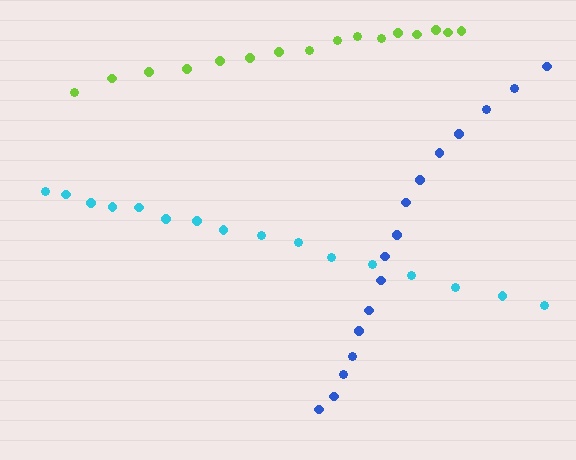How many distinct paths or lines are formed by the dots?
There are 3 distinct paths.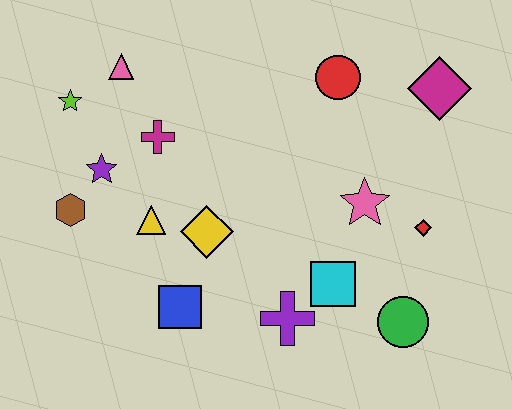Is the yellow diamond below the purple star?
Yes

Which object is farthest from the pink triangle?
The green circle is farthest from the pink triangle.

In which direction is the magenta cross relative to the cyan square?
The magenta cross is to the left of the cyan square.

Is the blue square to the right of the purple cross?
No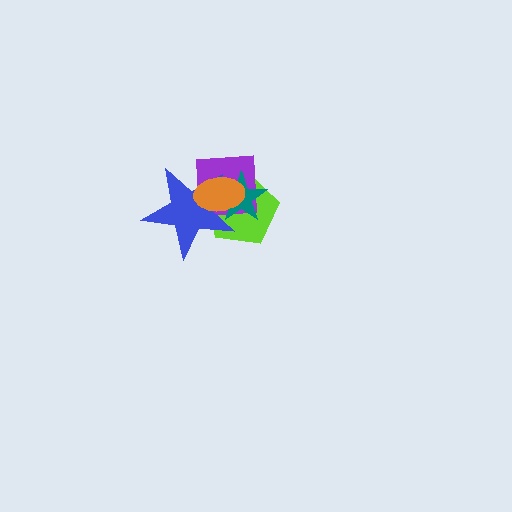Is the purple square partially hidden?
Yes, it is partially covered by another shape.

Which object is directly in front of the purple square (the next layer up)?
The teal star is directly in front of the purple square.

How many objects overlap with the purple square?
4 objects overlap with the purple square.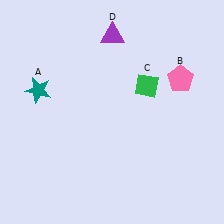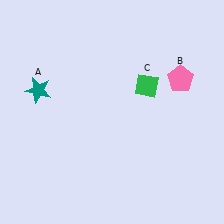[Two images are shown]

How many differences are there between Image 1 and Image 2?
There is 1 difference between the two images.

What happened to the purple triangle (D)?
The purple triangle (D) was removed in Image 2. It was in the top-right area of Image 1.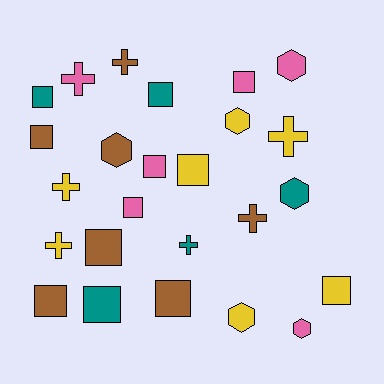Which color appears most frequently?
Yellow, with 7 objects.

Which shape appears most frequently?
Square, with 12 objects.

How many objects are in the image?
There are 25 objects.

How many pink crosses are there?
There is 1 pink cross.